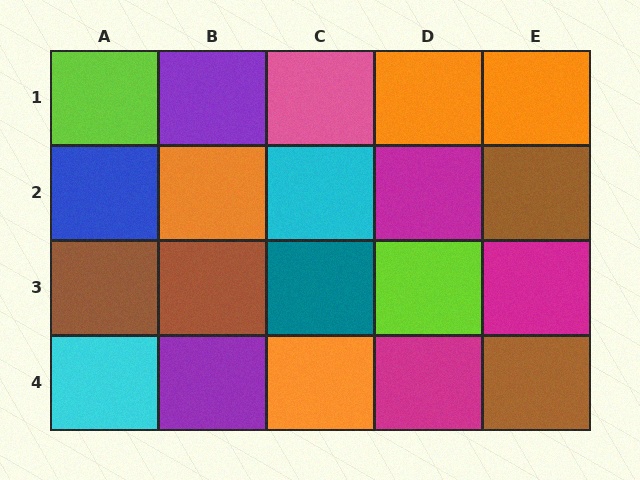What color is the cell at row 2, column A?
Blue.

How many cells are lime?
2 cells are lime.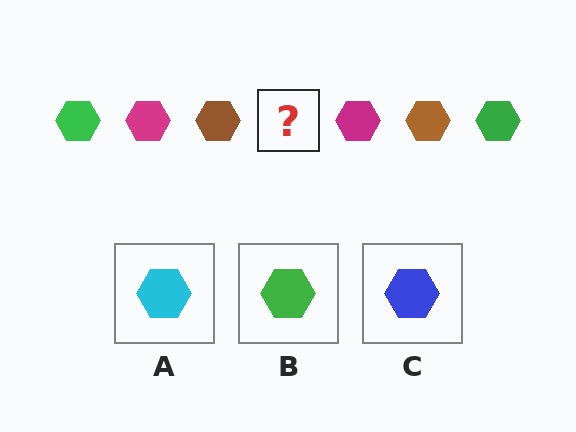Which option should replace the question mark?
Option B.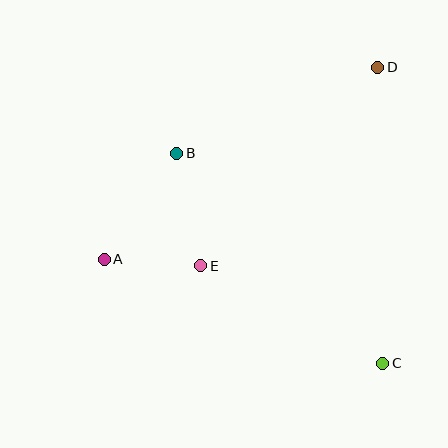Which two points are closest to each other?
Points A and E are closest to each other.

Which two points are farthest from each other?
Points A and D are farthest from each other.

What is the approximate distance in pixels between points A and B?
The distance between A and B is approximately 129 pixels.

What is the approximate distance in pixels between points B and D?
The distance between B and D is approximately 218 pixels.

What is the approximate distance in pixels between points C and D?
The distance between C and D is approximately 296 pixels.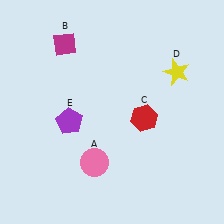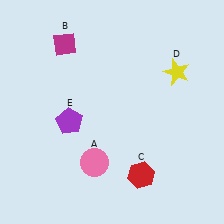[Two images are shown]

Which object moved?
The red hexagon (C) moved down.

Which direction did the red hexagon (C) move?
The red hexagon (C) moved down.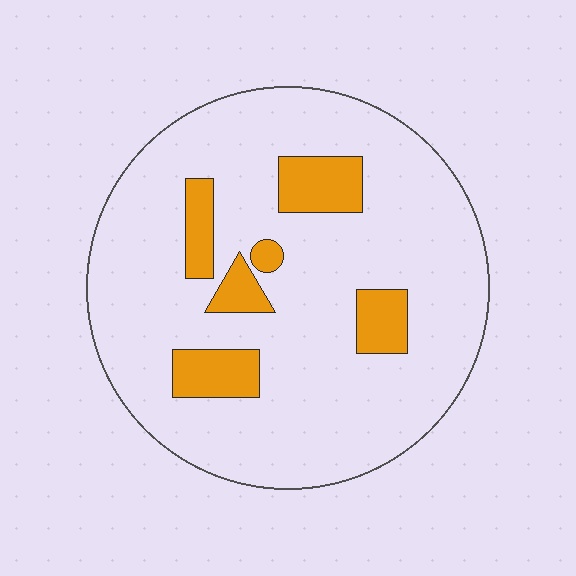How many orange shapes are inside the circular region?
6.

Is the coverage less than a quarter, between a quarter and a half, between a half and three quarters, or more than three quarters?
Less than a quarter.